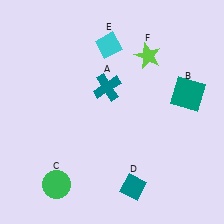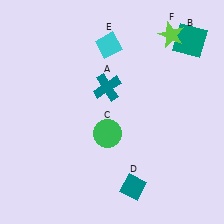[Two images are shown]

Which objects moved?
The objects that moved are: the teal square (B), the green circle (C), the lime star (F).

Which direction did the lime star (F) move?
The lime star (F) moved right.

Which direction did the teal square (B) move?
The teal square (B) moved up.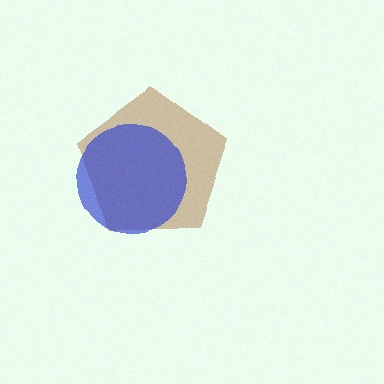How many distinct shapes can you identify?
There are 2 distinct shapes: a brown pentagon, a blue circle.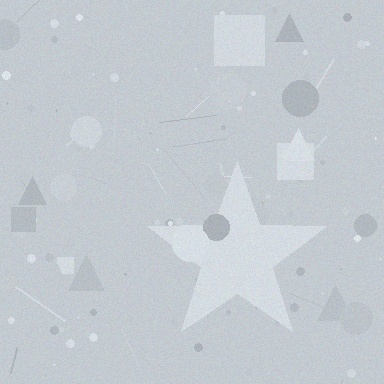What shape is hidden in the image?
A star is hidden in the image.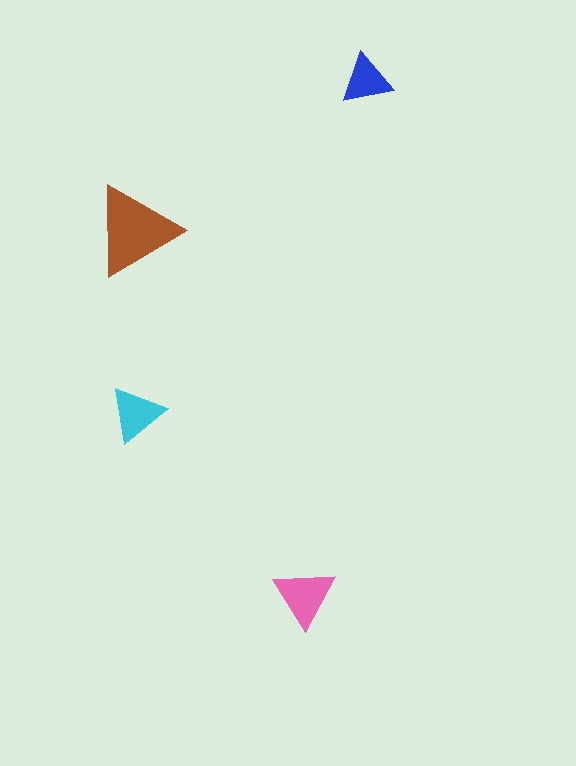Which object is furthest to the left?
The brown triangle is leftmost.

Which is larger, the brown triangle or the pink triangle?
The brown one.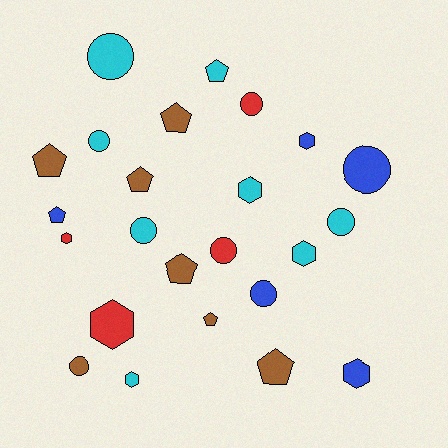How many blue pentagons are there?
There is 1 blue pentagon.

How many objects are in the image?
There are 24 objects.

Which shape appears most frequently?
Circle, with 9 objects.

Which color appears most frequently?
Cyan, with 8 objects.